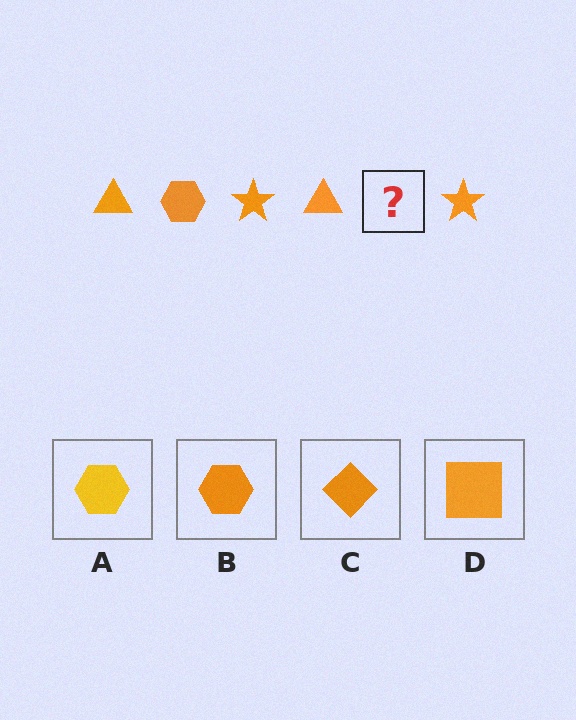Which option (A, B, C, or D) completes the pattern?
B.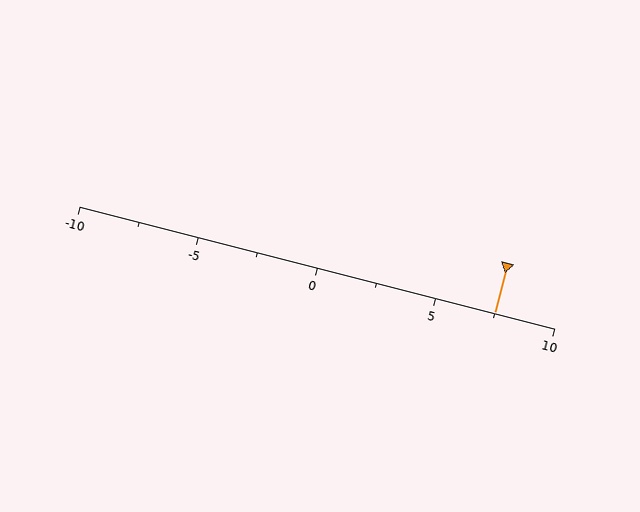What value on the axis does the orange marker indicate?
The marker indicates approximately 7.5.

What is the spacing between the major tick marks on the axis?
The major ticks are spaced 5 apart.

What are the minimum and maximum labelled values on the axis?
The axis runs from -10 to 10.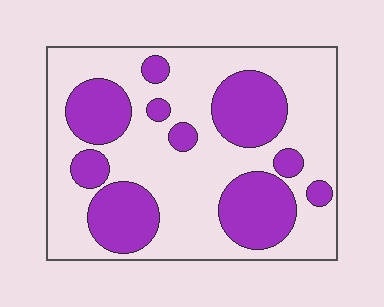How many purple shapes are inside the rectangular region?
10.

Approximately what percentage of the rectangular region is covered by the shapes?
Approximately 35%.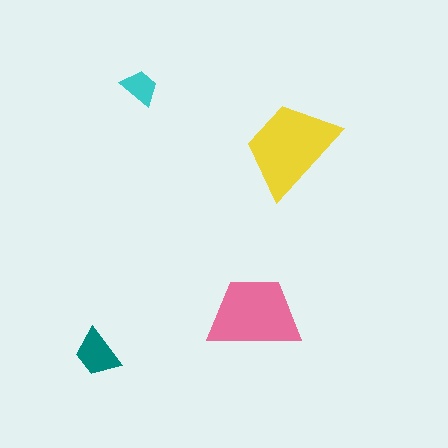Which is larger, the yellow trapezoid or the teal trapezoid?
The yellow one.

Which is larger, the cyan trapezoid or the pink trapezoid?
The pink one.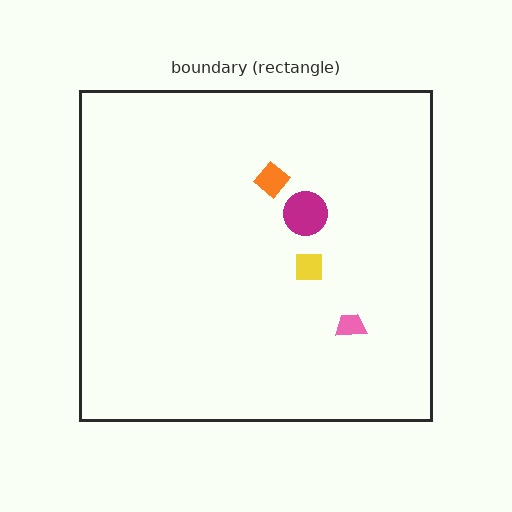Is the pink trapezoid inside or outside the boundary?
Inside.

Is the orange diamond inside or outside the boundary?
Inside.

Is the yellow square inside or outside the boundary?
Inside.